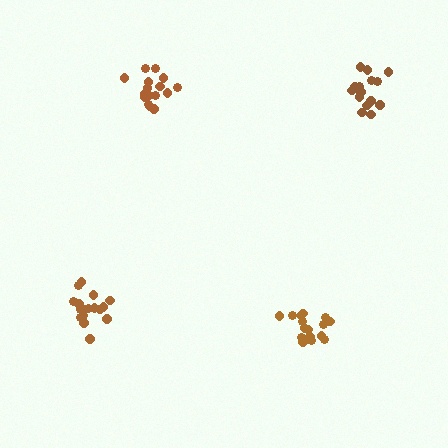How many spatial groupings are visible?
There are 4 spatial groupings.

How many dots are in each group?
Group 1: 16 dots, Group 2: 15 dots, Group 3: 16 dots, Group 4: 17 dots (64 total).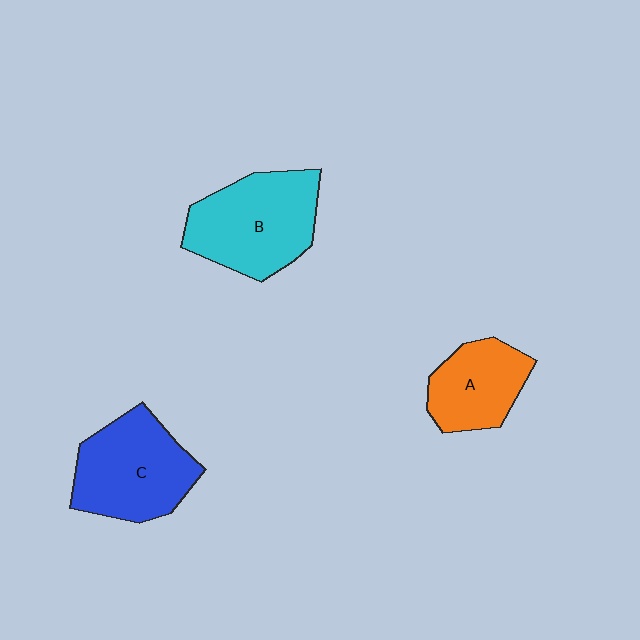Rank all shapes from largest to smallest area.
From largest to smallest: B (cyan), C (blue), A (orange).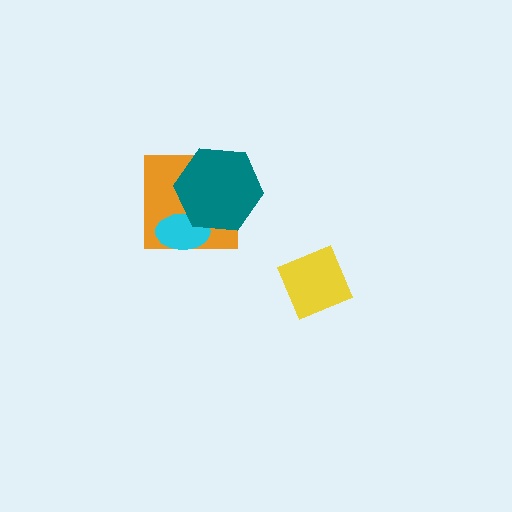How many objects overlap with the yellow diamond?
0 objects overlap with the yellow diamond.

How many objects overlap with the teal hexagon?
2 objects overlap with the teal hexagon.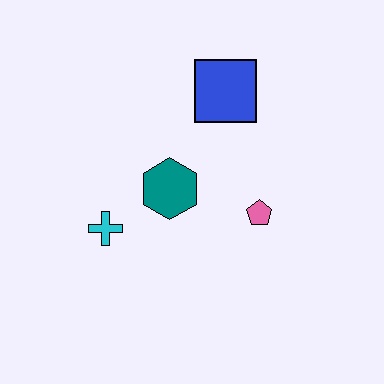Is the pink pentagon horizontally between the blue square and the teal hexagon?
No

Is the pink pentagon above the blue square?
No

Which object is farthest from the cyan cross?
The blue square is farthest from the cyan cross.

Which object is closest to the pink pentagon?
The teal hexagon is closest to the pink pentagon.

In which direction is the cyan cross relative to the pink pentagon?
The cyan cross is to the left of the pink pentagon.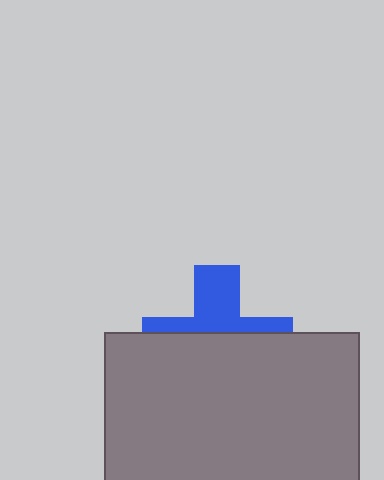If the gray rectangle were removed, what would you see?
You would see the complete blue cross.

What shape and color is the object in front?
The object in front is a gray rectangle.